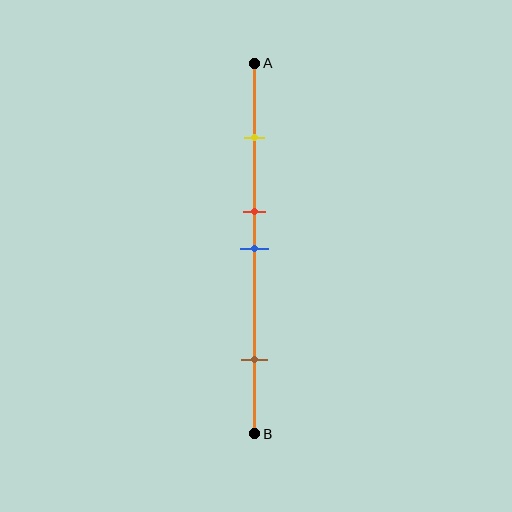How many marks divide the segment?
There are 4 marks dividing the segment.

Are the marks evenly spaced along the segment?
No, the marks are not evenly spaced.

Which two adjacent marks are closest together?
The red and blue marks are the closest adjacent pair.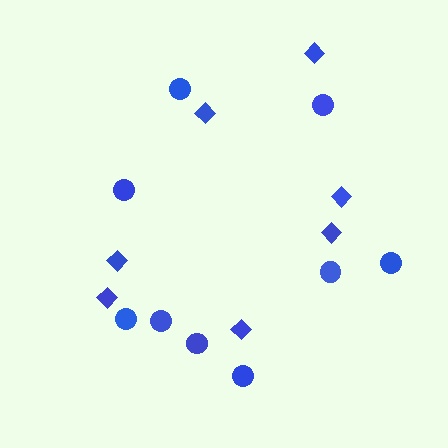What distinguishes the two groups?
There are 2 groups: one group of circles (9) and one group of diamonds (7).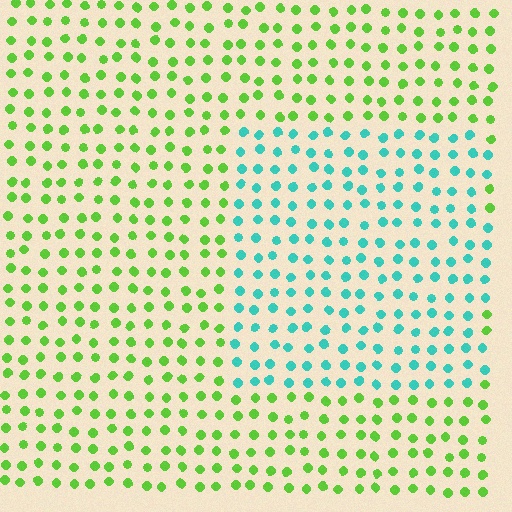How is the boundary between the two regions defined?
The boundary is defined purely by a slight shift in hue (about 68 degrees). Spacing, size, and orientation are identical on both sides.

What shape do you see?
I see a rectangle.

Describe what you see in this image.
The image is filled with small lime elements in a uniform arrangement. A rectangle-shaped region is visible where the elements are tinted to a slightly different hue, forming a subtle color boundary.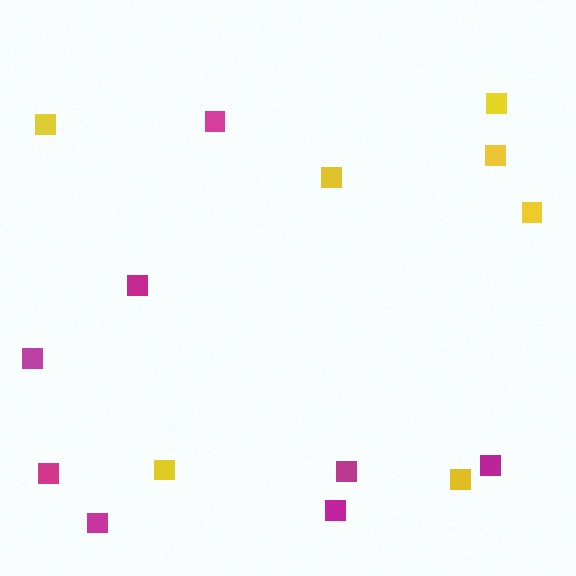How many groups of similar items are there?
There are 2 groups: one group of magenta squares (8) and one group of yellow squares (7).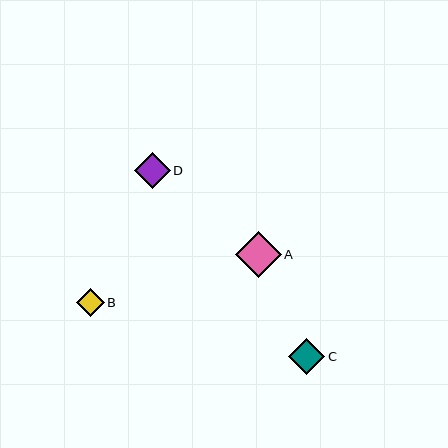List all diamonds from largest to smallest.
From largest to smallest: A, D, C, B.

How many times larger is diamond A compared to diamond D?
Diamond A is approximately 1.3 times the size of diamond D.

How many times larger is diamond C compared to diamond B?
Diamond C is approximately 1.3 times the size of diamond B.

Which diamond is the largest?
Diamond A is the largest with a size of approximately 46 pixels.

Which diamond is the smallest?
Diamond B is the smallest with a size of approximately 28 pixels.